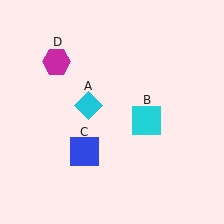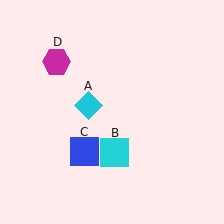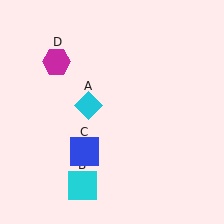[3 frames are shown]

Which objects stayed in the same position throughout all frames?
Cyan diamond (object A) and blue square (object C) and magenta hexagon (object D) remained stationary.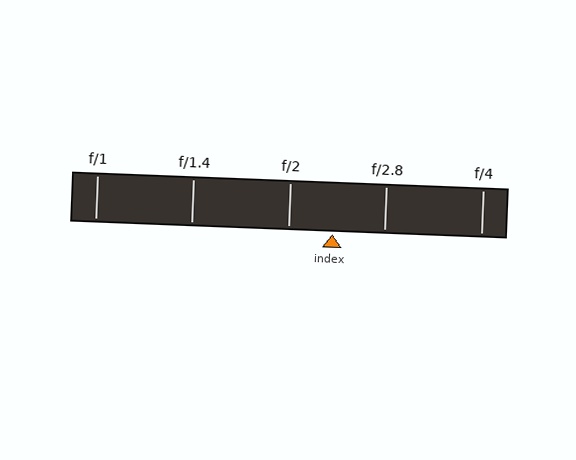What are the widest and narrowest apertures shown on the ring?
The widest aperture shown is f/1 and the narrowest is f/4.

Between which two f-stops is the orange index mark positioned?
The index mark is between f/2 and f/2.8.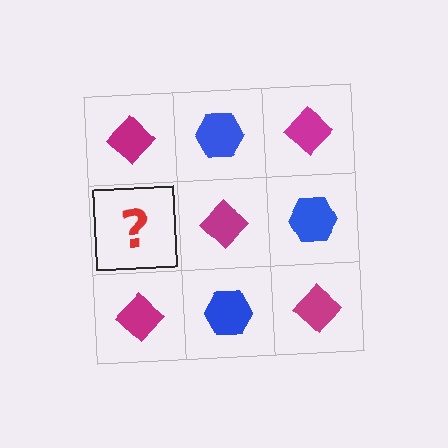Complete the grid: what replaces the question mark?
The question mark should be replaced with a blue hexagon.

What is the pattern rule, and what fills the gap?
The rule is that it alternates magenta diamond and blue hexagon in a checkerboard pattern. The gap should be filled with a blue hexagon.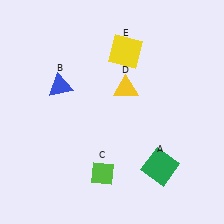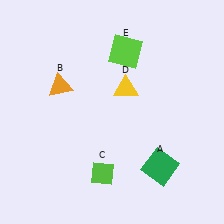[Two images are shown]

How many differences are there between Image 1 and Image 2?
There are 2 differences between the two images.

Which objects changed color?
B changed from blue to orange. E changed from yellow to lime.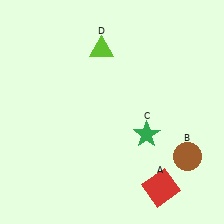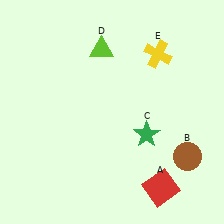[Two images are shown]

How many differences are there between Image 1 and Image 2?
There is 1 difference between the two images.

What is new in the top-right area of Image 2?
A yellow cross (E) was added in the top-right area of Image 2.